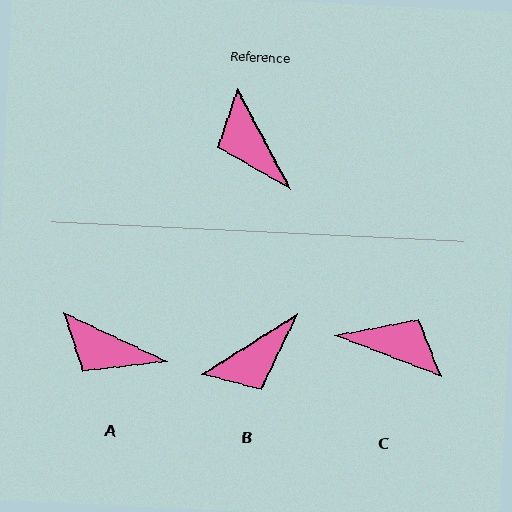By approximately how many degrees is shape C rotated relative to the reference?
Approximately 139 degrees clockwise.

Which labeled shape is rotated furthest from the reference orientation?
C, about 139 degrees away.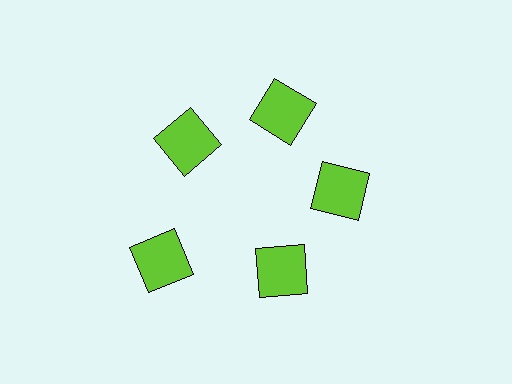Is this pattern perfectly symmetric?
No. The 5 lime squares are arranged in a ring, but one element near the 8 o'clock position is pushed outward from the center, breaking the 5-fold rotational symmetry.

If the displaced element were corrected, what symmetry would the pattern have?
It would have 5-fold rotational symmetry — the pattern would map onto itself every 72 degrees.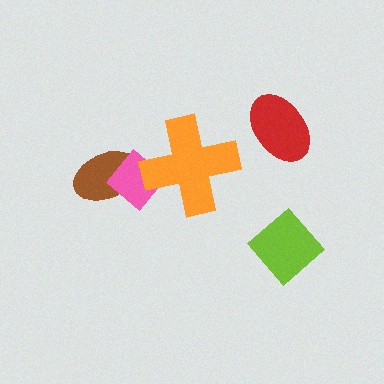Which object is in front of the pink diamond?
The orange cross is in front of the pink diamond.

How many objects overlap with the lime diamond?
0 objects overlap with the lime diamond.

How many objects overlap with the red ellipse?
0 objects overlap with the red ellipse.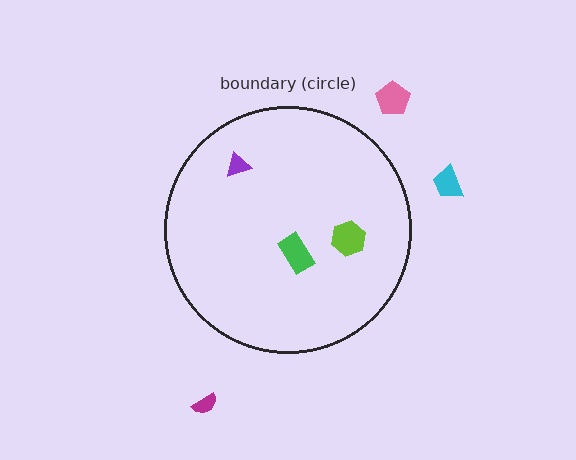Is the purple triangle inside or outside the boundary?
Inside.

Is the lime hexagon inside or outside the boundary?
Inside.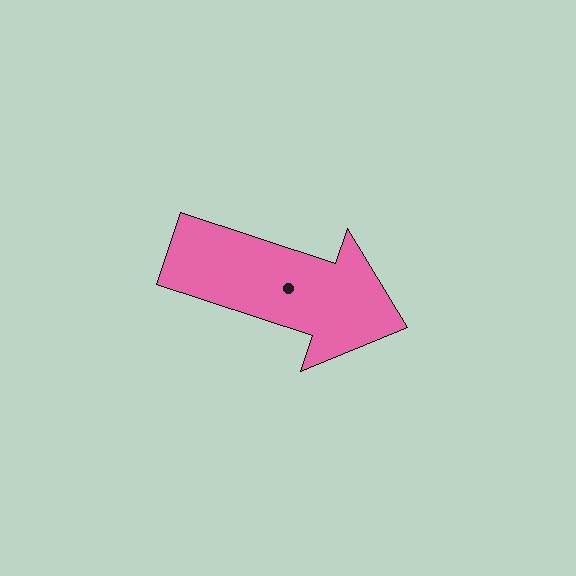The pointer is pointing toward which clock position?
Roughly 4 o'clock.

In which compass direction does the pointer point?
East.